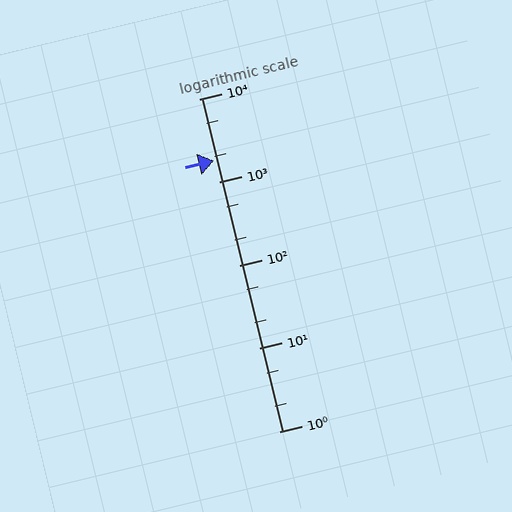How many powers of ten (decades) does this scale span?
The scale spans 4 decades, from 1 to 10000.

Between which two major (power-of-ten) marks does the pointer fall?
The pointer is between 1000 and 10000.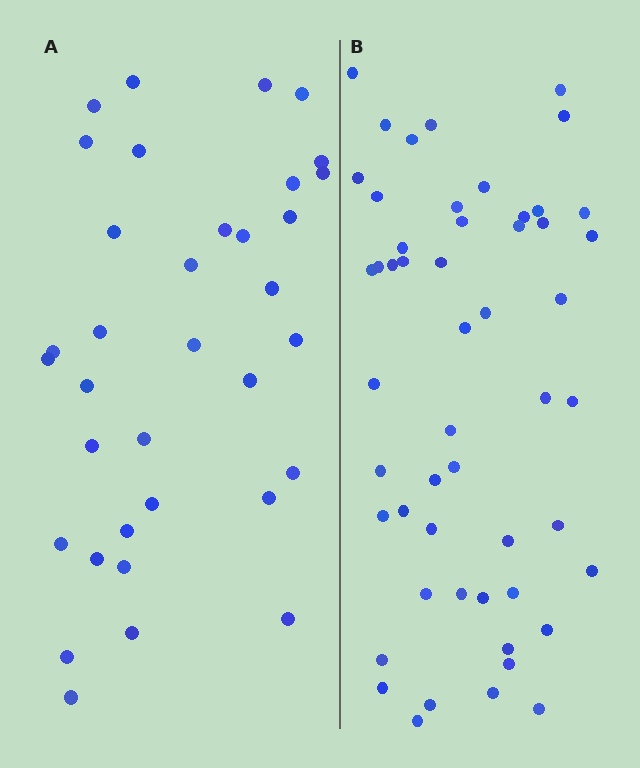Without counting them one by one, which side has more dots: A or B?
Region B (the right region) has more dots.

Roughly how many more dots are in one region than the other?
Region B has approximately 15 more dots than region A.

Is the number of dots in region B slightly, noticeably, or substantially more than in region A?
Region B has substantially more. The ratio is roughly 1.5 to 1.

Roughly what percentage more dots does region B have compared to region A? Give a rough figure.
About 50% more.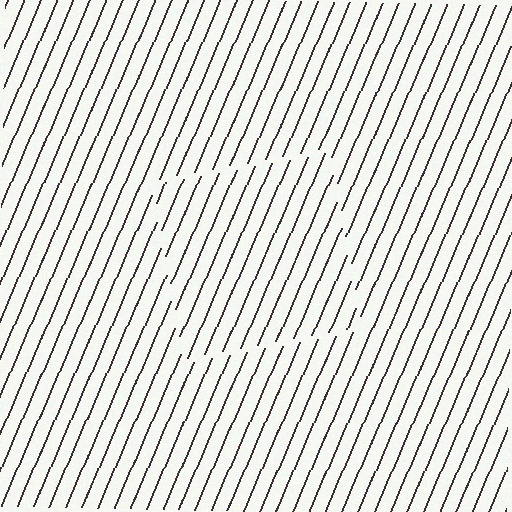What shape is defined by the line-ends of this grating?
An illusory square. The interior of the shape contains the same grating, shifted by half a period — the contour is defined by the phase discontinuity where line-ends from the inner and outer gratings abut.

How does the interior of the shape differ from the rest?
The interior of the shape contains the same grating, shifted by half a period — the contour is defined by the phase discontinuity where line-ends from the inner and outer gratings abut.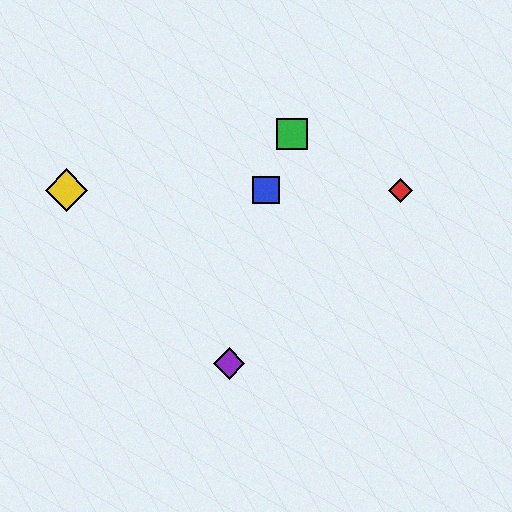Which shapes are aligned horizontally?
The red diamond, the blue square, the yellow diamond are aligned horizontally.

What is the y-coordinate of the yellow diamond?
The yellow diamond is at y≈190.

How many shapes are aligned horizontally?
3 shapes (the red diamond, the blue square, the yellow diamond) are aligned horizontally.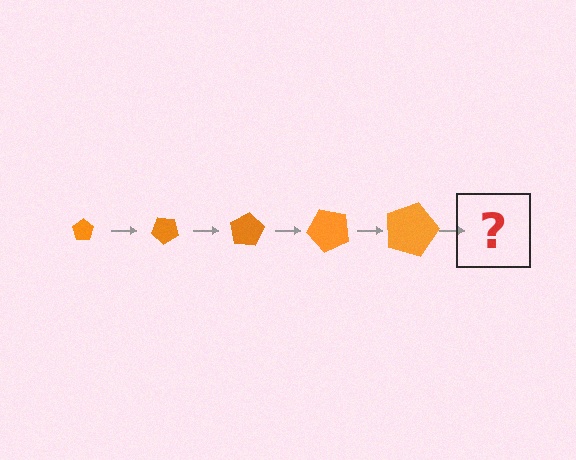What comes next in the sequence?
The next element should be a pentagon, larger than the previous one and rotated 200 degrees from the start.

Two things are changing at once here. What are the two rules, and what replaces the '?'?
The two rules are that the pentagon grows larger each step and it rotates 40 degrees each step. The '?' should be a pentagon, larger than the previous one and rotated 200 degrees from the start.